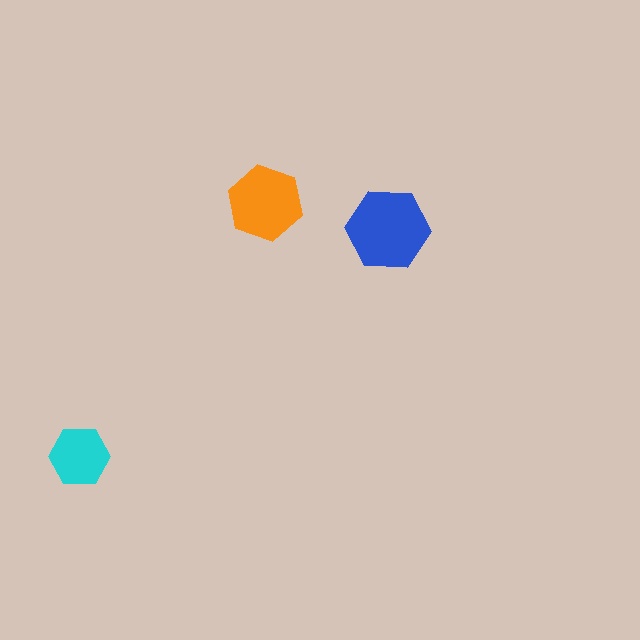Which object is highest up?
The orange hexagon is topmost.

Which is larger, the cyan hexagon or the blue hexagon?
The blue one.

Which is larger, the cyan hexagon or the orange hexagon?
The orange one.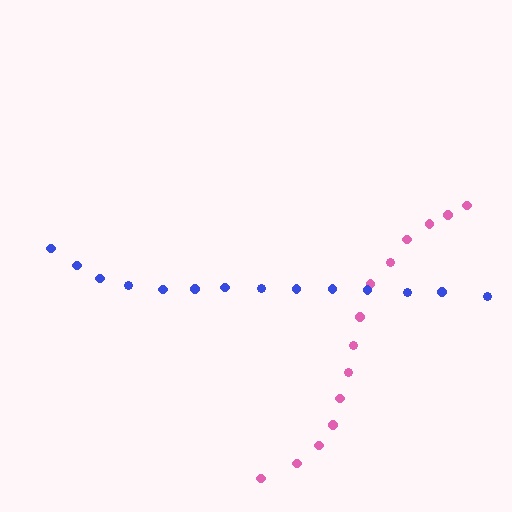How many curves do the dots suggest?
There are 2 distinct paths.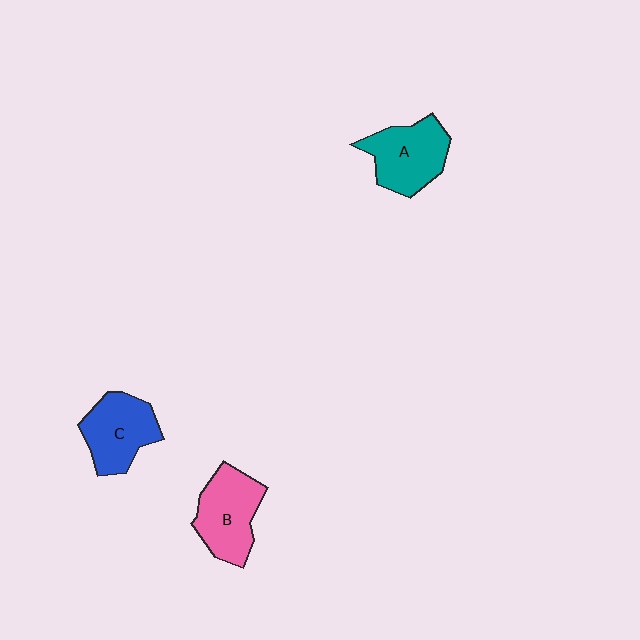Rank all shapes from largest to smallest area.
From largest to smallest: B (pink), A (teal), C (blue).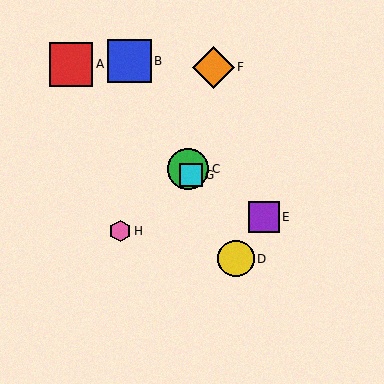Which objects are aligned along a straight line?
Objects B, C, D, G are aligned along a straight line.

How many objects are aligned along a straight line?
4 objects (B, C, D, G) are aligned along a straight line.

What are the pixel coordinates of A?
Object A is at (71, 65).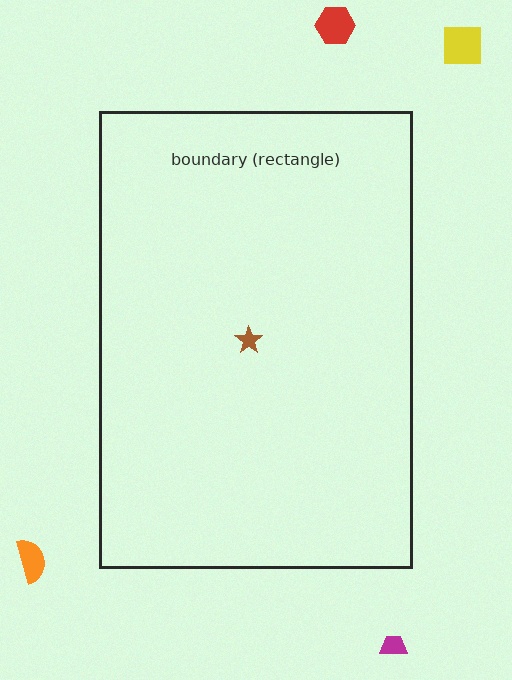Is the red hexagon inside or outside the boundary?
Outside.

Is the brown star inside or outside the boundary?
Inside.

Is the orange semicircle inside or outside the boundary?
Outside.